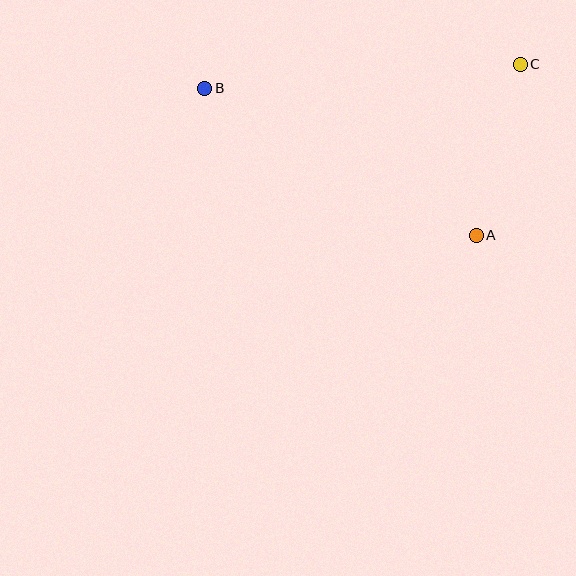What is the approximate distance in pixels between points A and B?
The distance between A and B is approximately 308 pixels.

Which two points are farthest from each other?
Points B and C are farthest from each other.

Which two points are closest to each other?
Points A and C are closest to each other.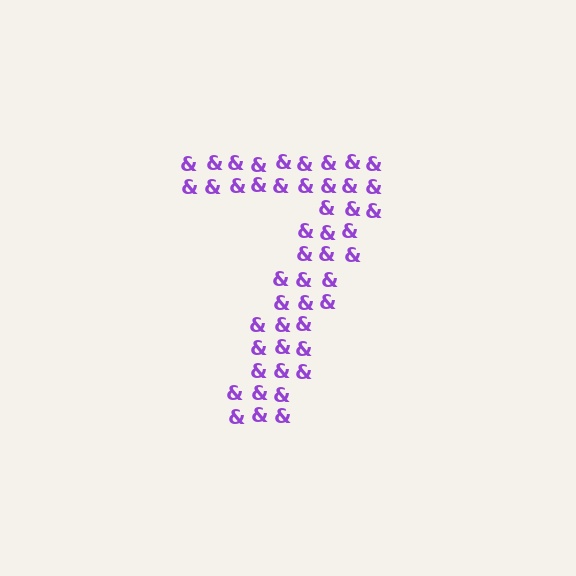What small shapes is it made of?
It is made of small ampersands.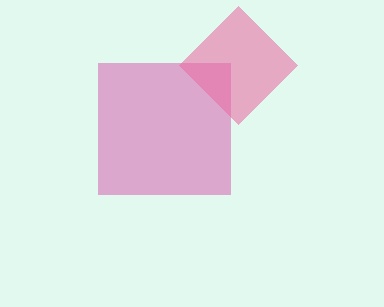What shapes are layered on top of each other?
The layered shapes are: a magenta square, a pink diamond.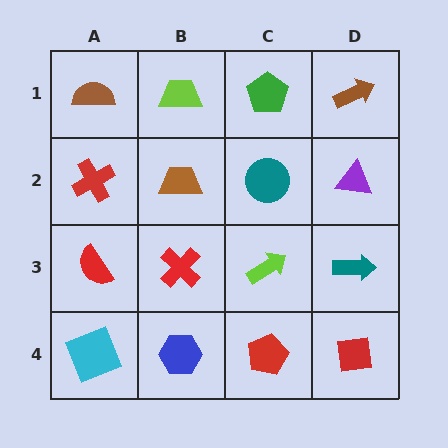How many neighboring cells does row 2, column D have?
3.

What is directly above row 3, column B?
A brown trapezoid.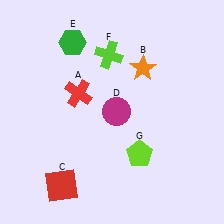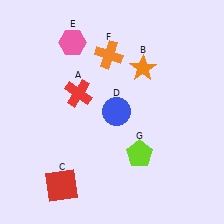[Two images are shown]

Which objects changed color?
D changed from magenta to blue. E changed from green to pink. F changed from lime to orange.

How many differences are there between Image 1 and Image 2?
There are 3 differences between the two images.